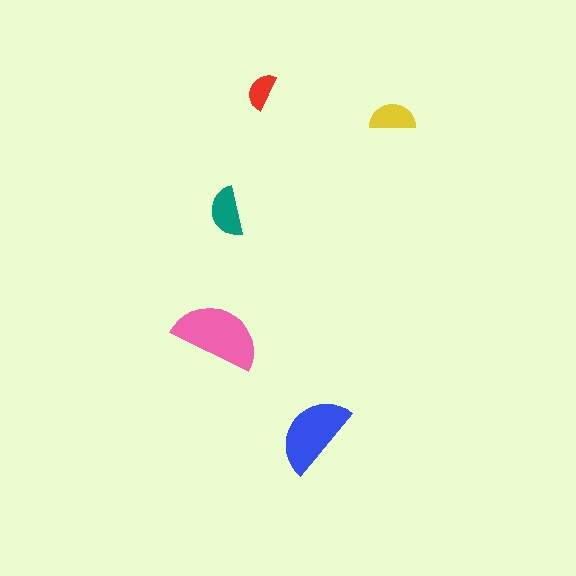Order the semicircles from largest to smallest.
the pink one, the blue one, the teal one, the yellow one, the red one.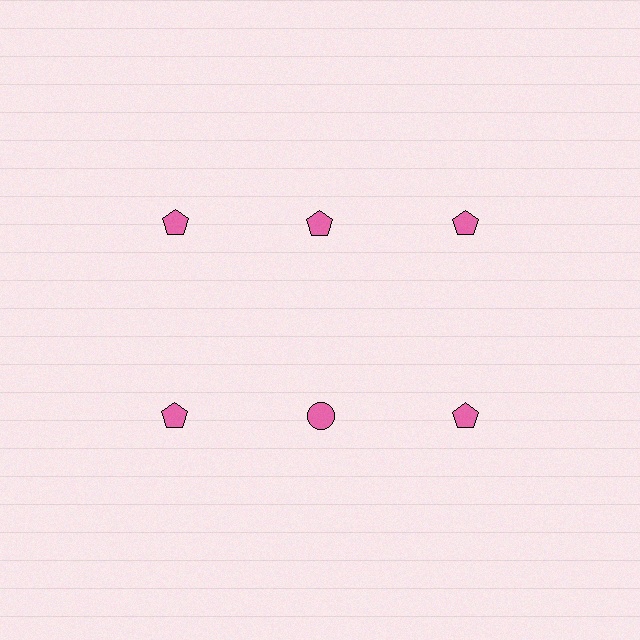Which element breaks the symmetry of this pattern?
The pink circle in the second row, second from left column breaks the symmetry. All other shapes are pink pentagons.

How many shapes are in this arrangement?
There are 6 shapes arranged in a grid pattern.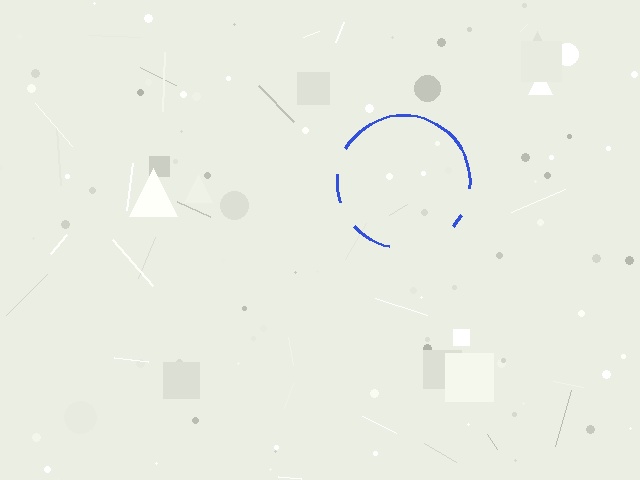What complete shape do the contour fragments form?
The contour fragments form a circle.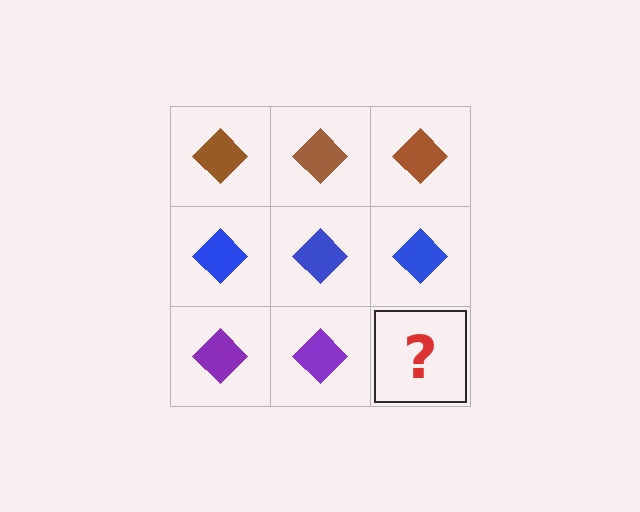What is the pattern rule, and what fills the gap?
The rule is that each row has a consistent color. The gap should be filled with a purple diamond.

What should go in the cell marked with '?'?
The missing cell should contain a purple diamond.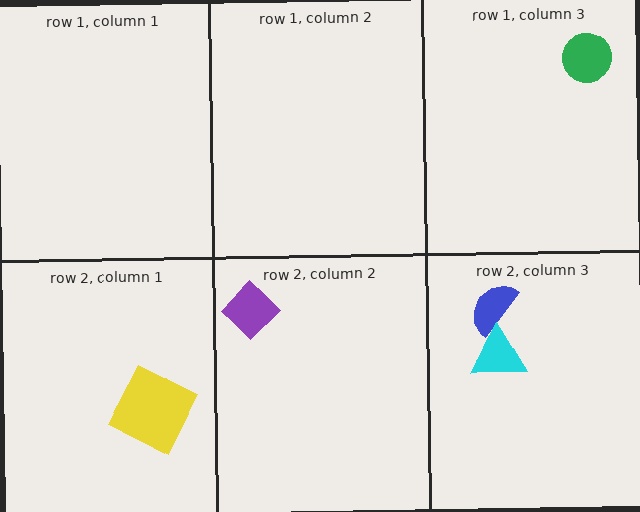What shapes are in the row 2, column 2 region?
The purple diamond.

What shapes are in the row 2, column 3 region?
The blue semicircle, the cyan triangle.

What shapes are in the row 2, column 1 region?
The yellow square.